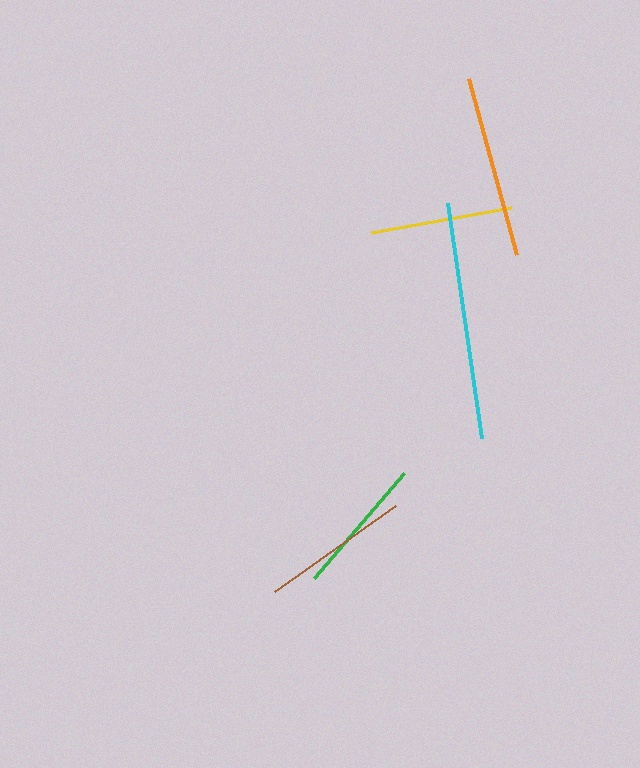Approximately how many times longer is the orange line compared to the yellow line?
The orange line is approximately 1.3 times the length of the yellow line.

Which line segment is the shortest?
The green line is the shortest at approximately 138 pixels.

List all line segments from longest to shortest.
From longest to shortest: cyan, orange, brown, yellow, green.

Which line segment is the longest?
The cyan line is the longest at approximately 238 pixels.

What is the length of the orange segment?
The orange segment is approximately 183 pixels long.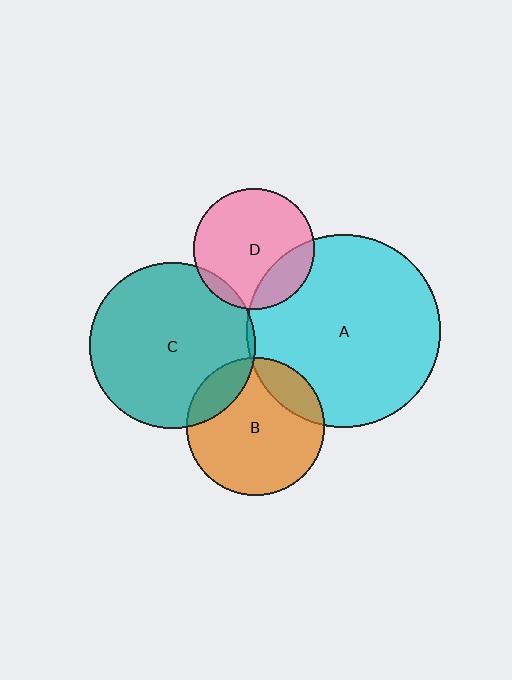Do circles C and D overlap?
Yes.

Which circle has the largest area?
Circle A (cyan).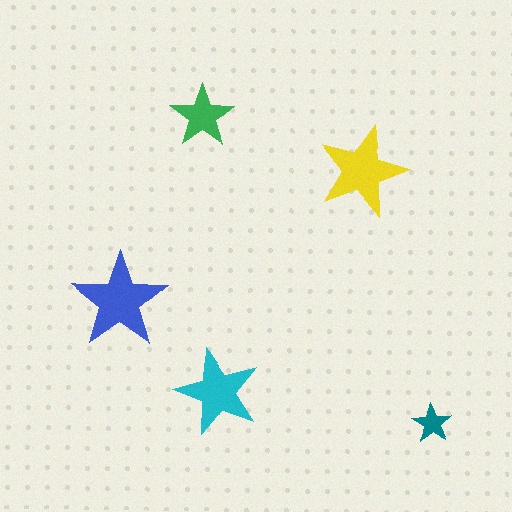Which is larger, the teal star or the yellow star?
The yellow one.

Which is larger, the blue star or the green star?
The blue one.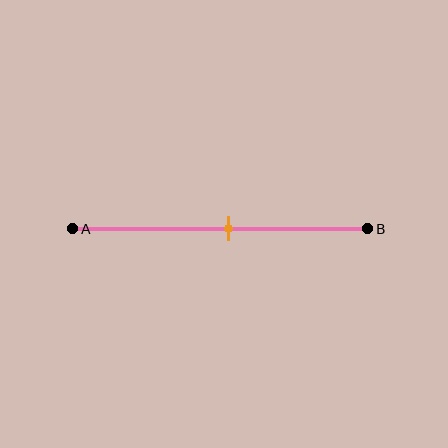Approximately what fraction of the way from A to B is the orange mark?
The orange mark is approximately 55% of the way from A to B.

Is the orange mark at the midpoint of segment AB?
Yes, the mark is approximately at the midpoint.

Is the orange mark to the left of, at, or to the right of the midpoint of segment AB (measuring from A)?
The orange mark is approximately at the midpoint of segment AB.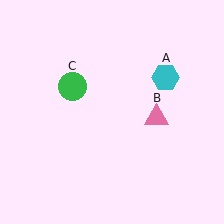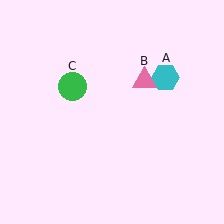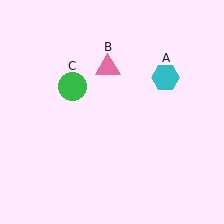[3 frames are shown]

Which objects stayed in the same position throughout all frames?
Cyan hexagon (object A) and green circle (object C) remained stationary.